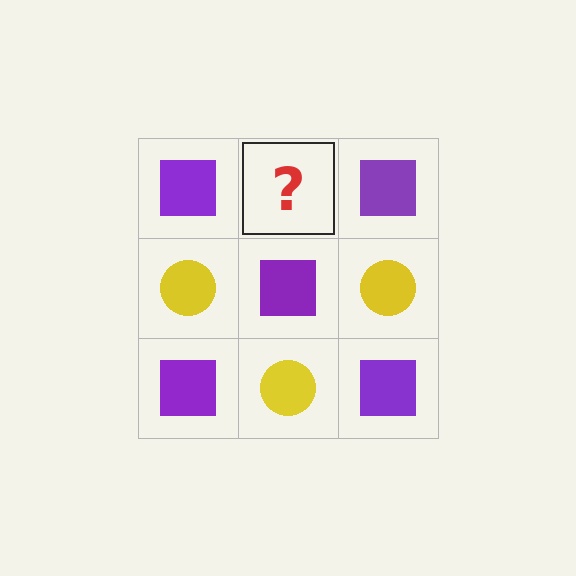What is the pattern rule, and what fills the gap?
The rule is that it alternates purple square and yellow circle in a checkerboard pattern. The gap should be filled with a yellow circle.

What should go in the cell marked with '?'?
The missing cell should contain a yellow circle.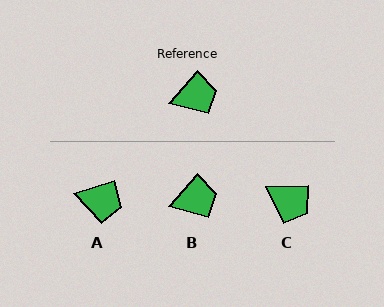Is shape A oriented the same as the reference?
No, it is off by about 31 degrees.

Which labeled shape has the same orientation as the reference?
B.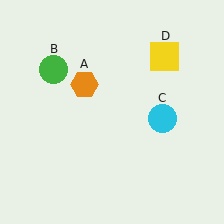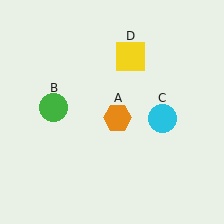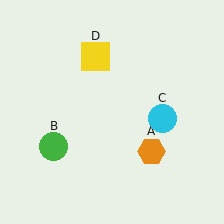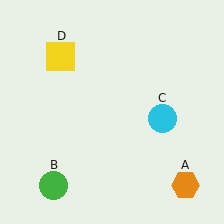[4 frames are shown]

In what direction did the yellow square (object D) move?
The yellow square (object D) moved left.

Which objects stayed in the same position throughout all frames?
Cyan circle (object C) remained stationary.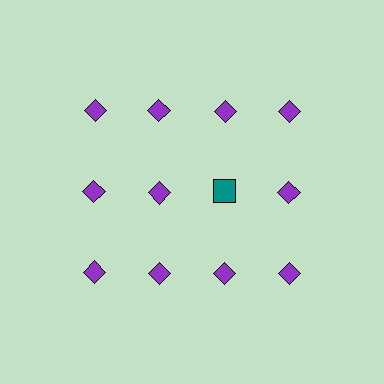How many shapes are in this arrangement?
There are 12 shapes arranged in a grid pattern.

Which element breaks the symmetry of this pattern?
The teal square in the second row, center column breaks the symmetry. All other shapes are purple diamonds.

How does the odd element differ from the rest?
It differs in both color (teal instead of purple) and shape (square instead of diamond).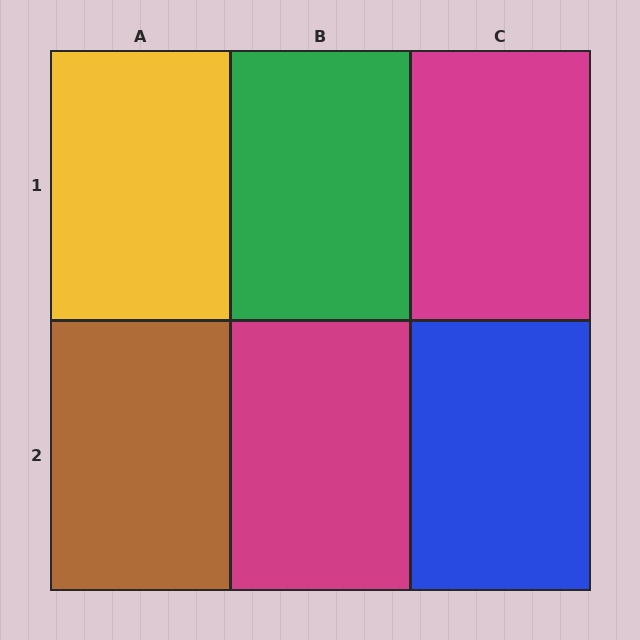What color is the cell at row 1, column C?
Magenta.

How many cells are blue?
1 cell is blue.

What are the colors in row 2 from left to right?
Brown, magenta, blue.